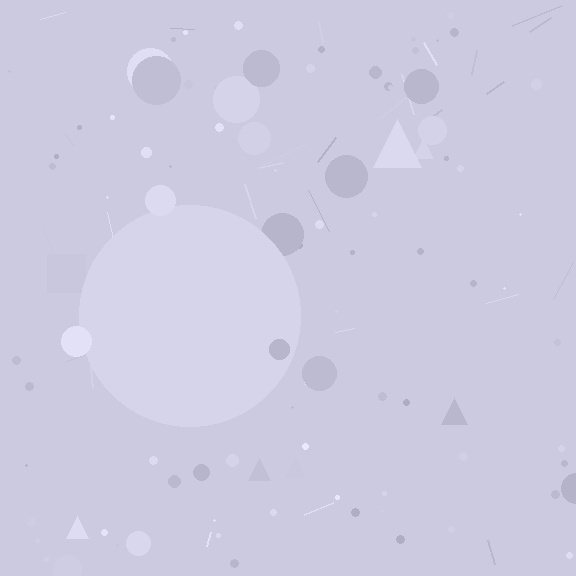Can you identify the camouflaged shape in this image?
The camouflaged shape is a circle.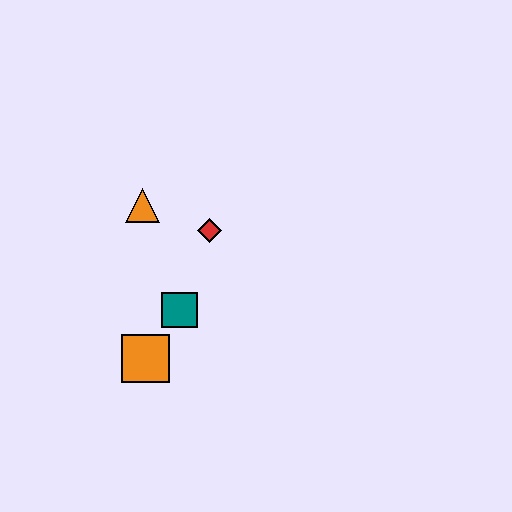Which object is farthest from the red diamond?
The orange square is farthest from the red diamond.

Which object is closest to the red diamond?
The orange triangle is closest to the red diamond.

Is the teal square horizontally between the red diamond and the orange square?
Yes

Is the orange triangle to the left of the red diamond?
Yes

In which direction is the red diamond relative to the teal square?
The red diamond is above the teal square.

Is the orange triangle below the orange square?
No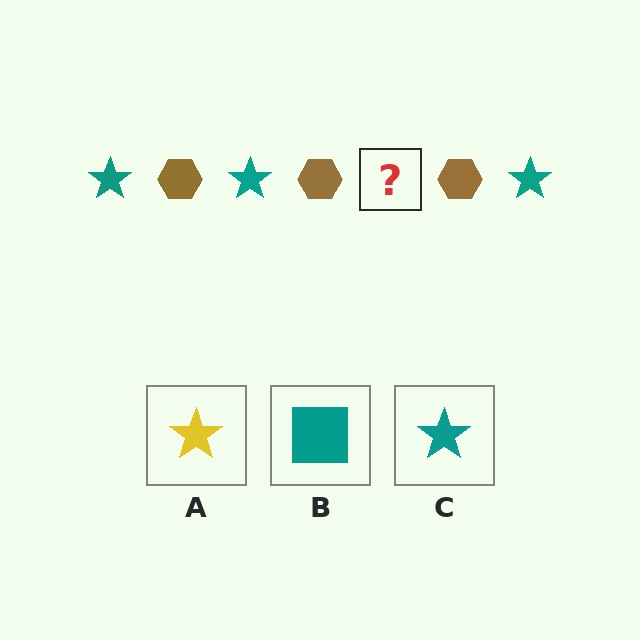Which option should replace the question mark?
Option C.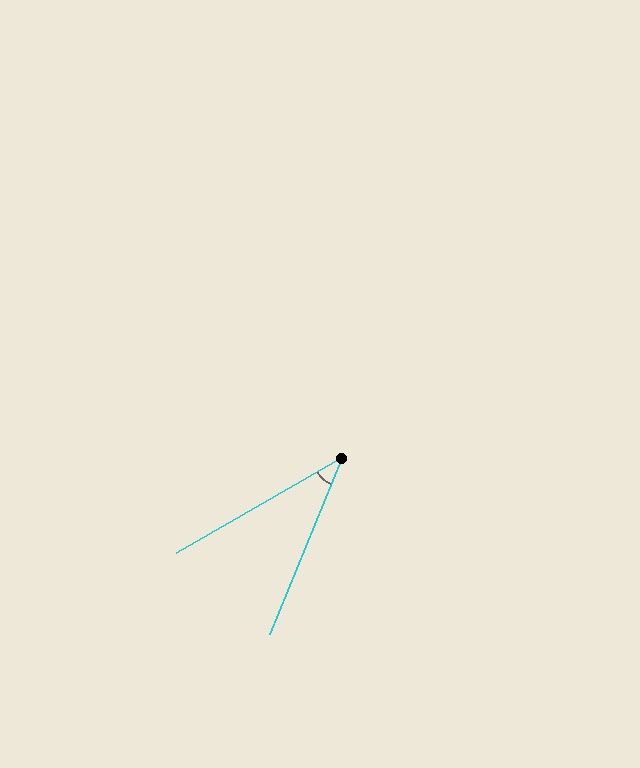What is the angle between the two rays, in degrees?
Approximately 38 degrees.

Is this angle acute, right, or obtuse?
It is acute.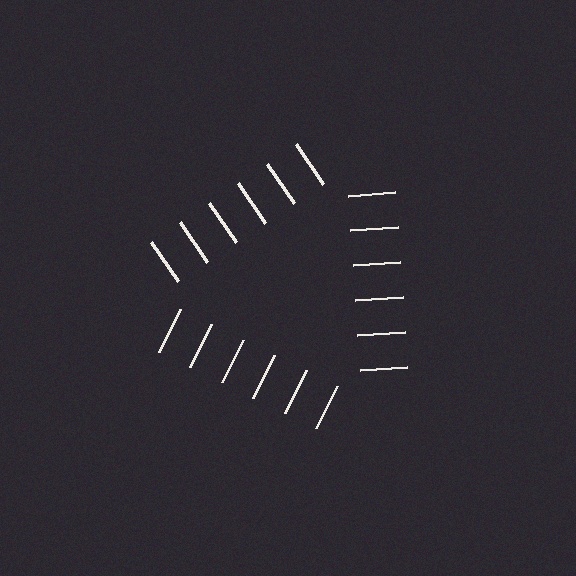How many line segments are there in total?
18 — 6 along each of the 3 edges.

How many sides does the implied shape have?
3 sides — the line-ends trace a triangle.